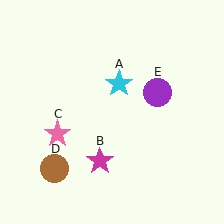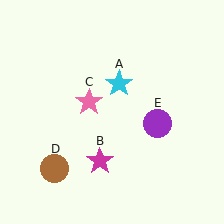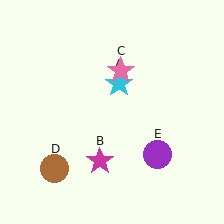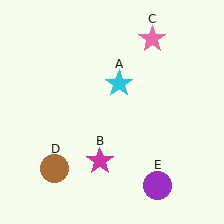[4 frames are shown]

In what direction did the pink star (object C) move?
The pink star (object C) moved up and to the right.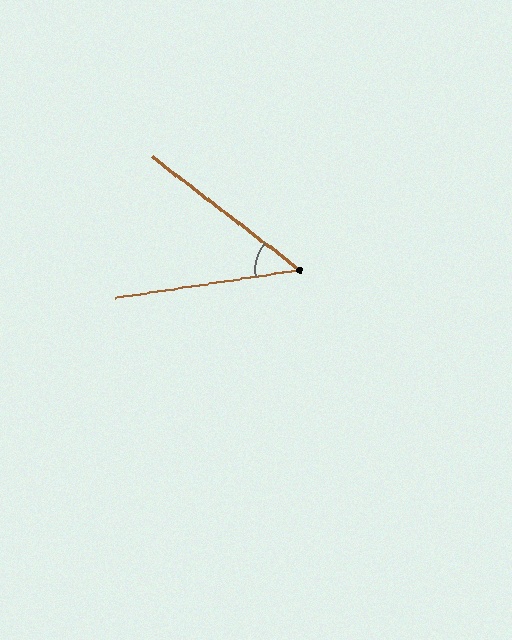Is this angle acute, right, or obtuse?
It is acute.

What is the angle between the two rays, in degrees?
Approximately 46 degrees.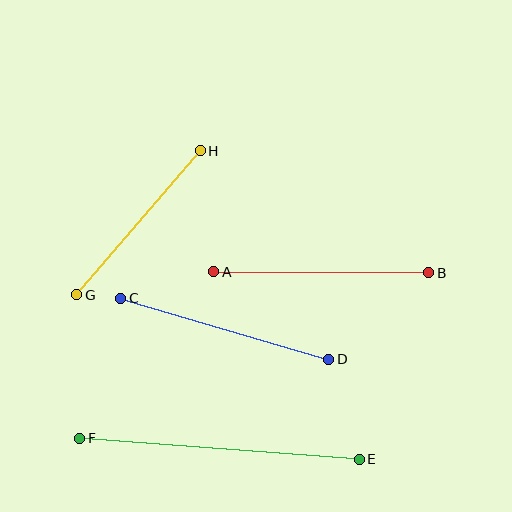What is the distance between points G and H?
The distance is approximately 190 pixels.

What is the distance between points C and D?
The distance is approximately 217 pixels.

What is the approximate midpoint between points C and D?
The midpoint is at approximately (225, 329) pixels.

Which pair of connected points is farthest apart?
Points E and F are farthest apart.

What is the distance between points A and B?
The distance is approximately 215 pixels.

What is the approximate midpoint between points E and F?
The midpoint is at approximately (219, 449) pixels.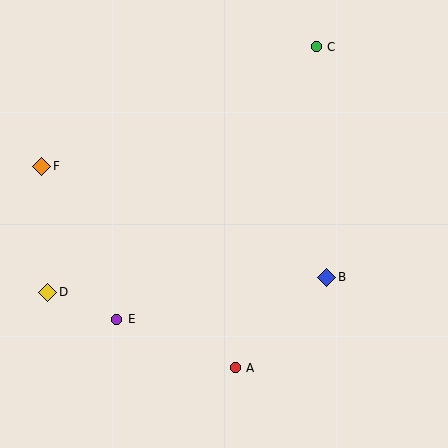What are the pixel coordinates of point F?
Point F is at (42, 167).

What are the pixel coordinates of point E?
Point E is at (117, 319).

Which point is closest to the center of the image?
Point B at (327, 277) is closest to the center.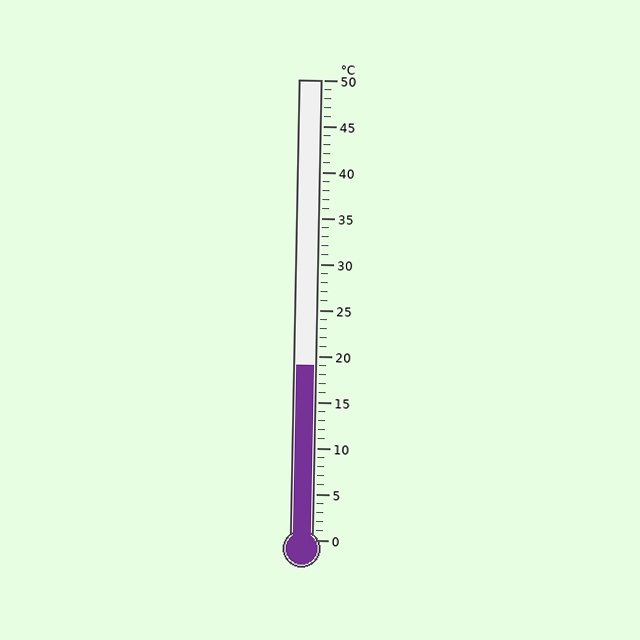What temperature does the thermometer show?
The thermometer shows approximately 19°C.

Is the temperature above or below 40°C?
The temperature is below 40°C.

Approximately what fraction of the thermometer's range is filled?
The thermometer is filled to approximately 40% of its range.